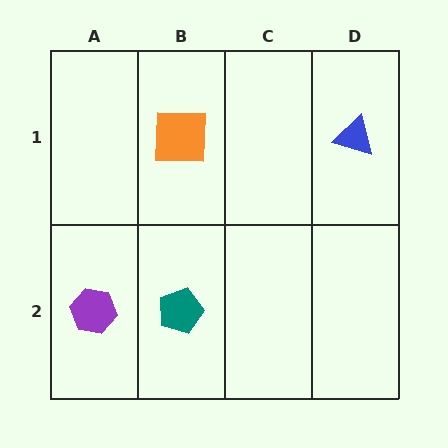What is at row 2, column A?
A purple hexagon.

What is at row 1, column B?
An orange square.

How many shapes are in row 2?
2 shapes.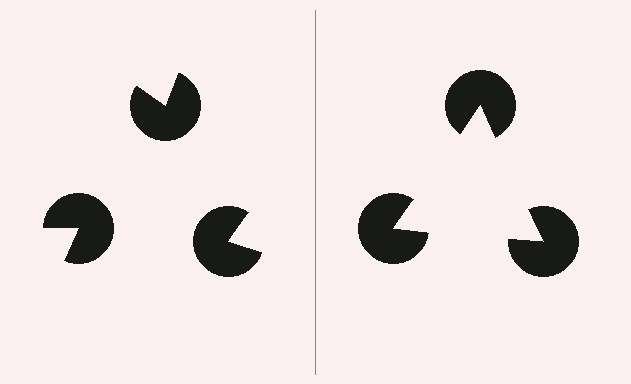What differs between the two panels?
The pac-man discs are positioned identically on both sides; only the wedge orientations differ. On the right they align to a triangle; on the left they are misaligned.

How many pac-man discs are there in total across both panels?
6 — 3 on each side.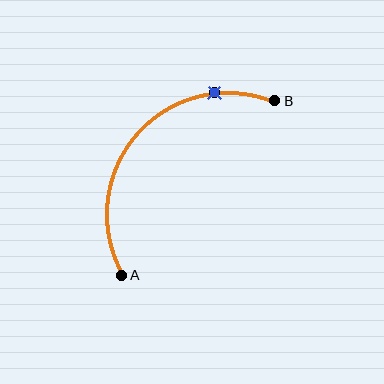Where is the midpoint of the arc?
The arc midpoint is the point on the curve farthest from the straight line joining A and B. It sits above and to the left of that line.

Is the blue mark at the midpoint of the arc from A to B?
No. The blue mark lies on the arc but is closer to endpoint B. The arc midpoint would be at the point on the curve equidistant along the arc from both A and B.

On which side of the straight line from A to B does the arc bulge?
The arc bulges above and to the left of the straight line connecting A and B.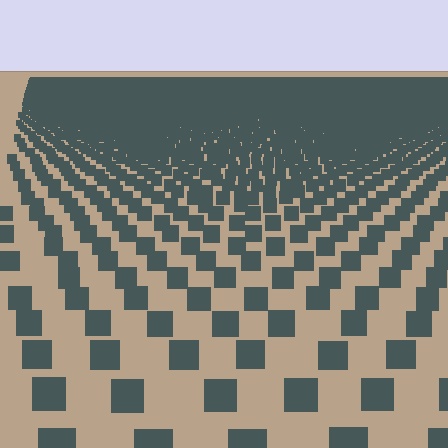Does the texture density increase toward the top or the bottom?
Density increases toward the top.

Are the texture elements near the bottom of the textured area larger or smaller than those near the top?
Larger. Near the bottom, elements are closer to the viewer and appear at a bigger on-screen size.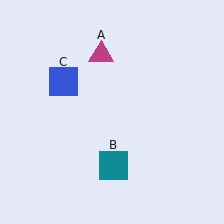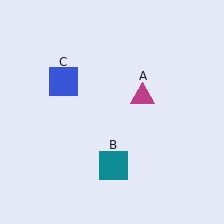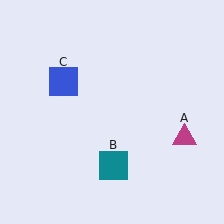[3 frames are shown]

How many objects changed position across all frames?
1 object changed position: magenta triangle (object A).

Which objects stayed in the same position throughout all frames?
Teal square (object B) and blue square (object C) remained stationary.